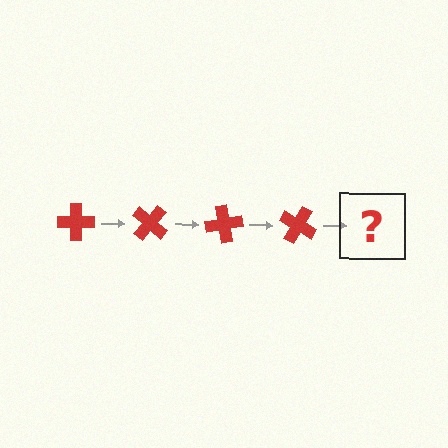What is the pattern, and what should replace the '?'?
The pattern is that the cross rotates 40 degrees each step. The '?' should be a red cross rotated 160 degrees.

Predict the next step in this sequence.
The next step is a red cross rotated 160 degrees.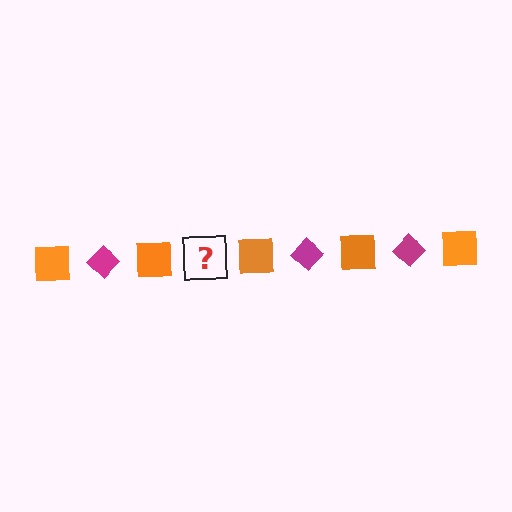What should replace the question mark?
The question mark should be replaced with a magenta diamond.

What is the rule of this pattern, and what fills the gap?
The rule is that the pattern alternates between orange square and magenta diamond. The gap should be filled with a magenta diamond.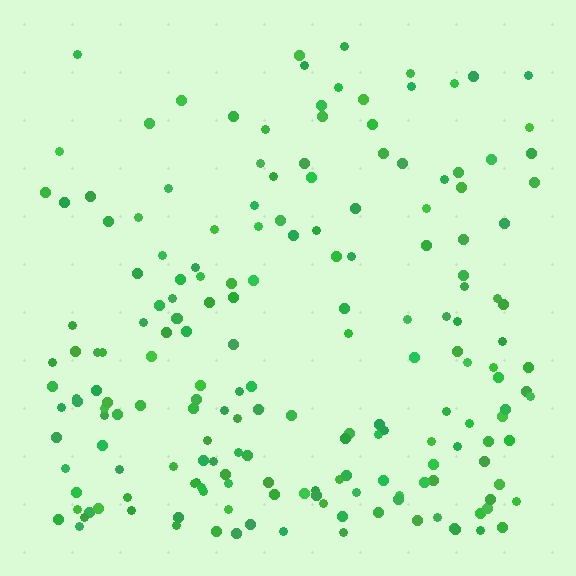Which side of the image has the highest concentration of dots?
The bottom.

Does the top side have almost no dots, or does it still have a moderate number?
Still a moderate number, just noticeably fewer than the bottom.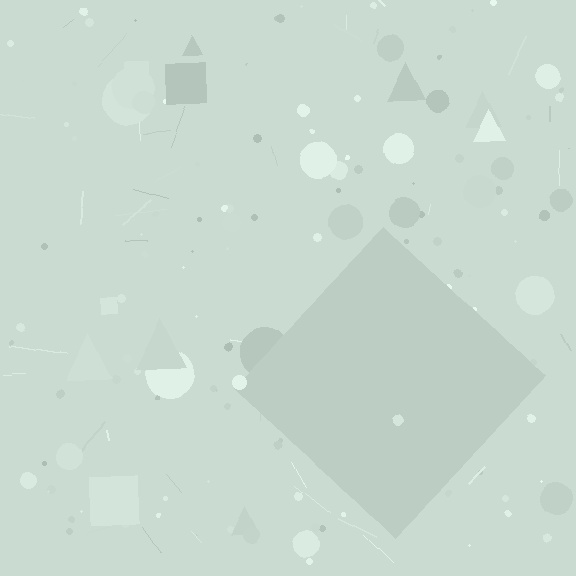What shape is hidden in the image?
A diamond is hidden in the image.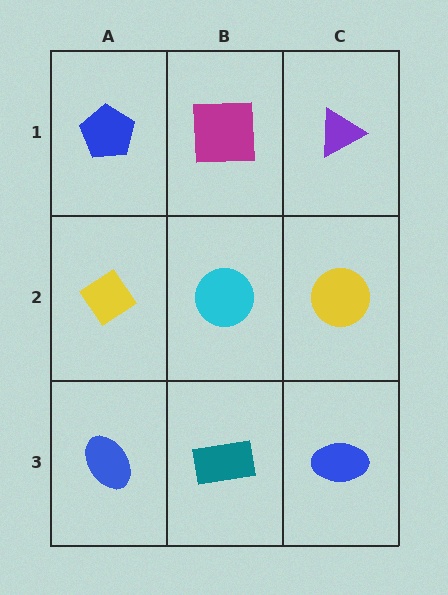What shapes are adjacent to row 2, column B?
A magenta square (row 1, column B), a teal rectangle (row 3, column B), a yellow diamond (row 2, column A), a yellow circle (row 2, column C).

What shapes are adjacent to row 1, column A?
A yellow diamond (row 2, column A), a magenta square (row 1, column B).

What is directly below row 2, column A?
A blue ellipse.